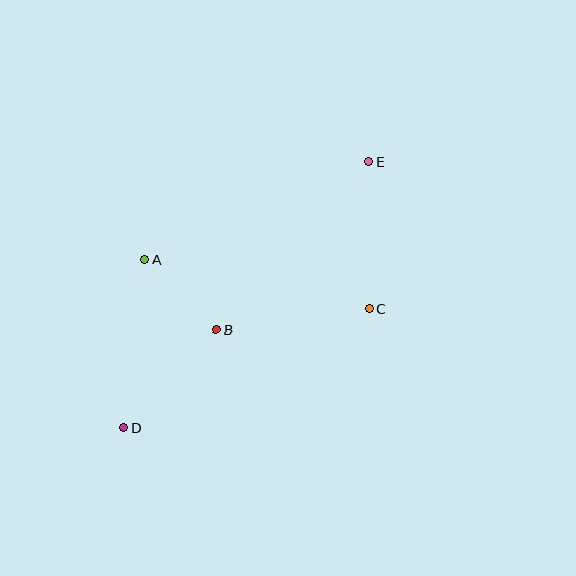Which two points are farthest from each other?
Points D and E are farthest from each other.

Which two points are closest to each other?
Points A and B are closest to each other.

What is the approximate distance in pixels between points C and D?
The distance between C and D is approximately 272 pixels.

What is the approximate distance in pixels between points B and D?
The distance between B and D is approximately 134 pixels.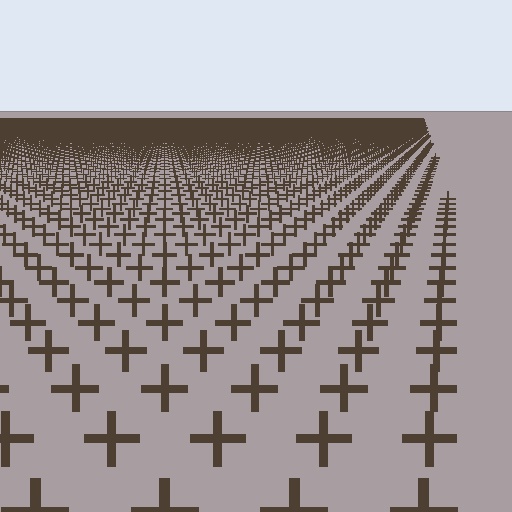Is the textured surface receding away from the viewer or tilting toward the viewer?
The surface is receding away from the viewer. Texture elements get smaller and denser toward the top.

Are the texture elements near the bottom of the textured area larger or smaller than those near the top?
Larger. Near the bottom, elements are closer to the viewer and appear at a bigger on-screen size.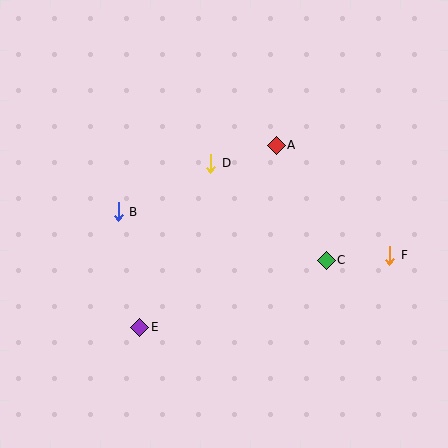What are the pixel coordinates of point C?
Point C is at (326, 260).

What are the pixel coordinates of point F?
Point F is at (390, 255).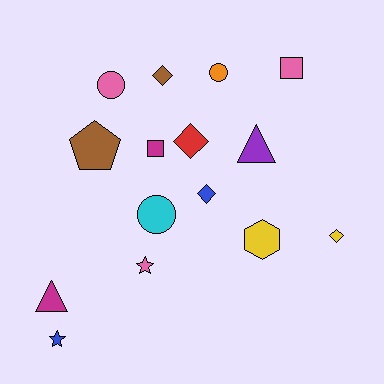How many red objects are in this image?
There is 1 red object.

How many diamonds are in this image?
There are 4 diamonds.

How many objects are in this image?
There are 15 objects.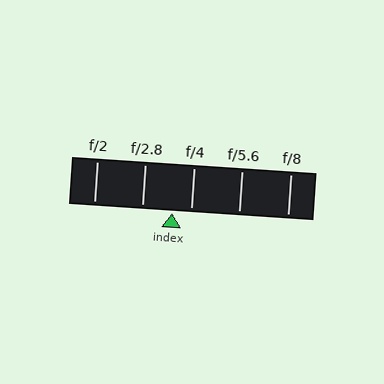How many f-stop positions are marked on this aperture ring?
There are 5 f-stop positions marked.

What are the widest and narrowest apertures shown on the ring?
The widest aperture shown is f/2 and the narrowest is f/8.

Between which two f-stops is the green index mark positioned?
The index mark is between f/2.8 and f/4.